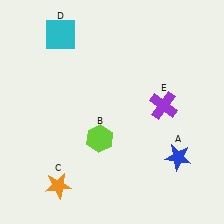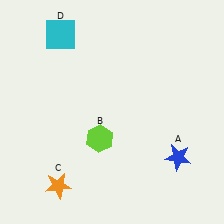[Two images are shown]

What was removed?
The purple cross (E) was removed in Image 2.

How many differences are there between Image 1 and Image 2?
There is 1 difference between the two images.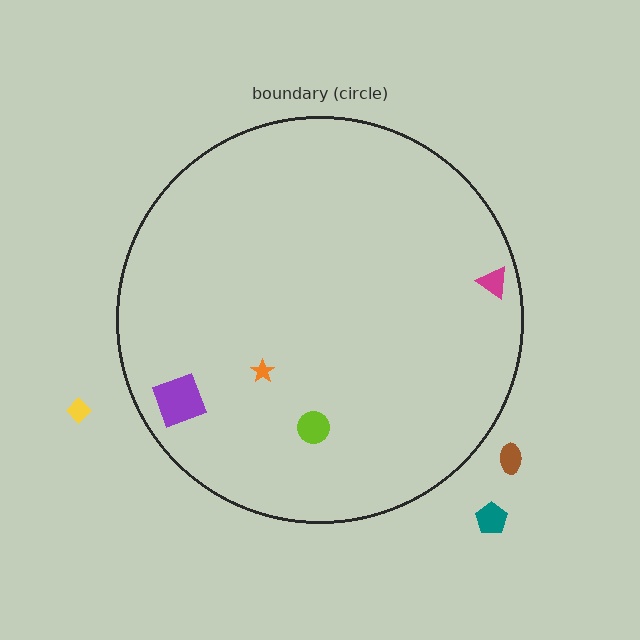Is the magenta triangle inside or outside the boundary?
Inside.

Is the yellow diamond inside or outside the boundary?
Outside.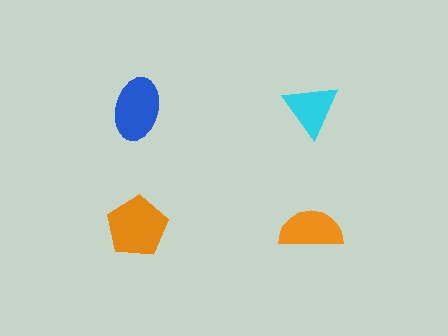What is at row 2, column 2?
An orange semicircle.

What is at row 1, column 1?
A blue ellipse.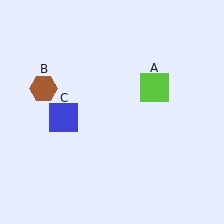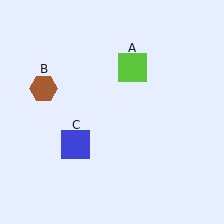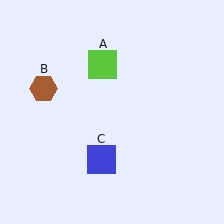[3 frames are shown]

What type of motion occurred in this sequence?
The lime square (object A), blue square (object C) rotated counterclockwise around the center of the scene.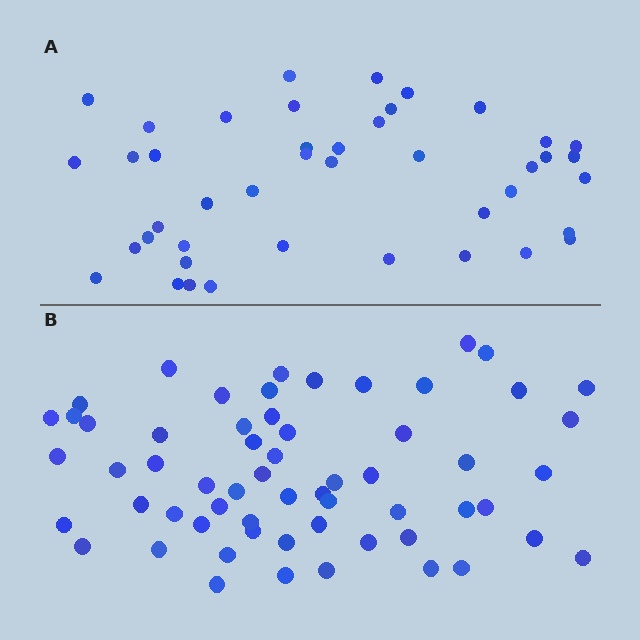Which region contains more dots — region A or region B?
Region B (the bottom region) has more dots.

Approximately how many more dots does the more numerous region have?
Region B has approximately 15 more dots than region A.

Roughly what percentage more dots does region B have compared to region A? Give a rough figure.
About 40% more.